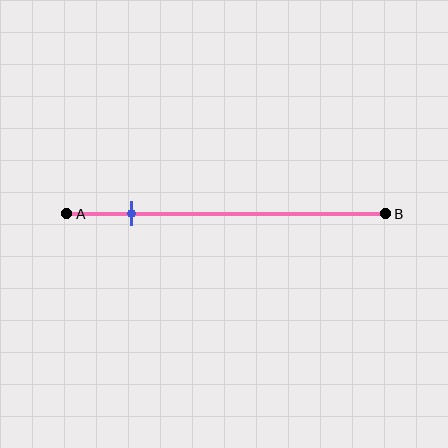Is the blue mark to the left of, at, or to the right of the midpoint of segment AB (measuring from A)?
The blue mark is to the left of the midpoint of segment AB.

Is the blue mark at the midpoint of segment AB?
No, the mark is at about 20% from A, not at the 50% midpoint.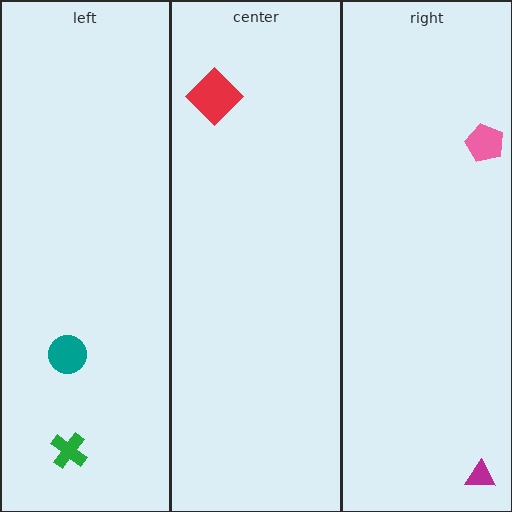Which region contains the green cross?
The left region.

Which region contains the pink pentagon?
The right region.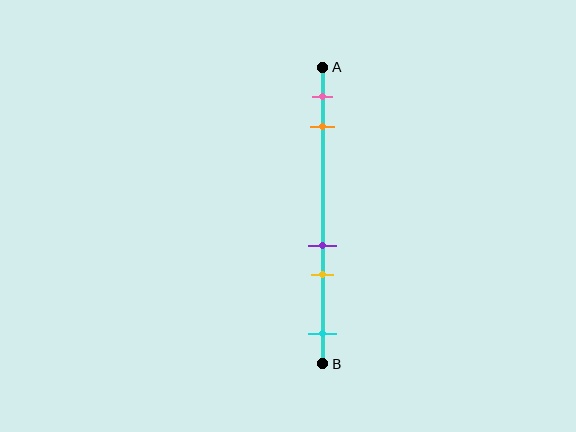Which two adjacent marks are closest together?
The purple and yellow marks are the closest adjacent pair.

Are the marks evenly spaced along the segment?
No, the marks are not evenly spaced.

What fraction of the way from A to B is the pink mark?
The pink mark is approximately 10% (0.1) of the way from A to B.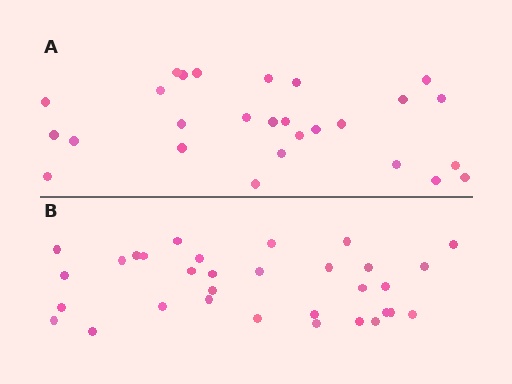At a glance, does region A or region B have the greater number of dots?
Region B (the bottom region) has more dots.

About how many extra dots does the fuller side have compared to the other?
Region B has about 5 more dots than region A.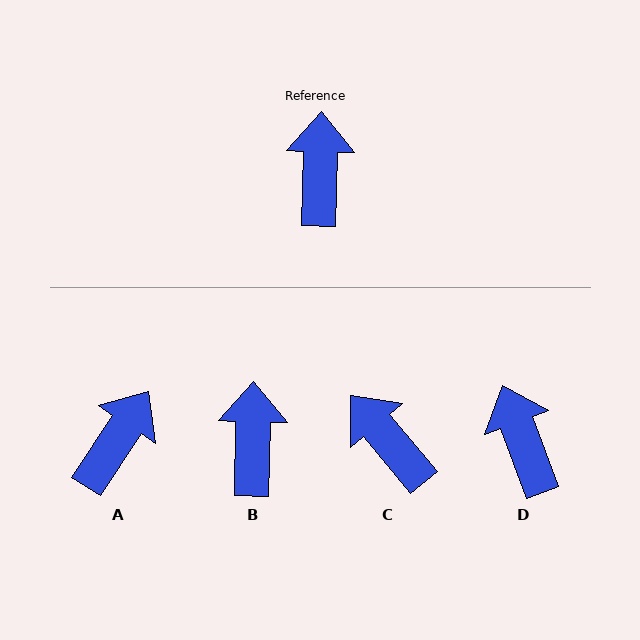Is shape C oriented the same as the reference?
No, it is off by about 41 degrees.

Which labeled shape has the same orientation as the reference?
B.